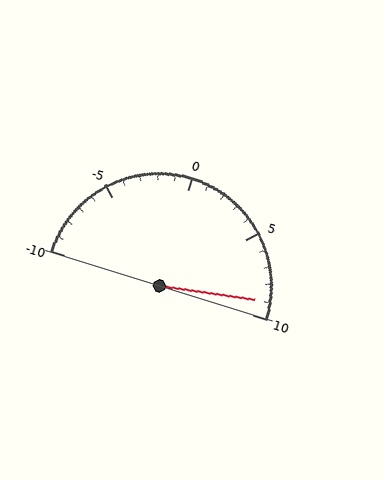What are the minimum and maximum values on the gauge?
The gauge ranges from -10 to 10.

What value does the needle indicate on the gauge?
The needle indicates approximately 9.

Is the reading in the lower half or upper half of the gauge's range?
The reading is in the upper half of the range (-10 to 10).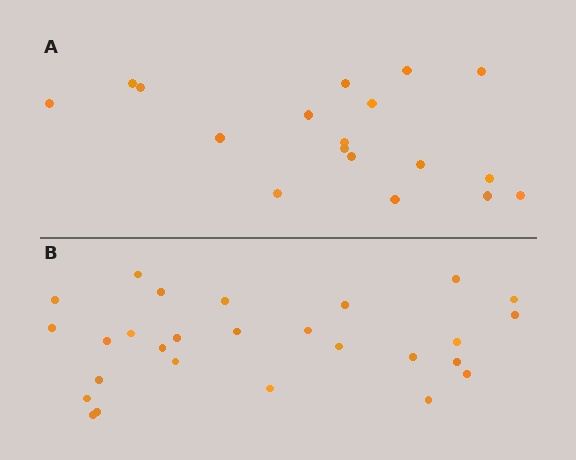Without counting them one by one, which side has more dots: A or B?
Region B (the bottom region) has more dots.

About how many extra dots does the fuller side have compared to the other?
Region B has roughly 8 or so more dots than region A.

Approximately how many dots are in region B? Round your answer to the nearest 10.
About 30 dots. (The exact count is 27, which rounds to 30.)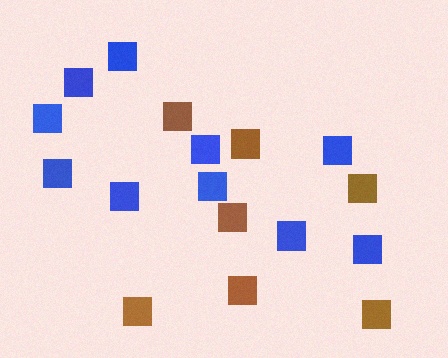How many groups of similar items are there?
There are 2 groups: one group of blue squares (10) and one group of brown squares (7).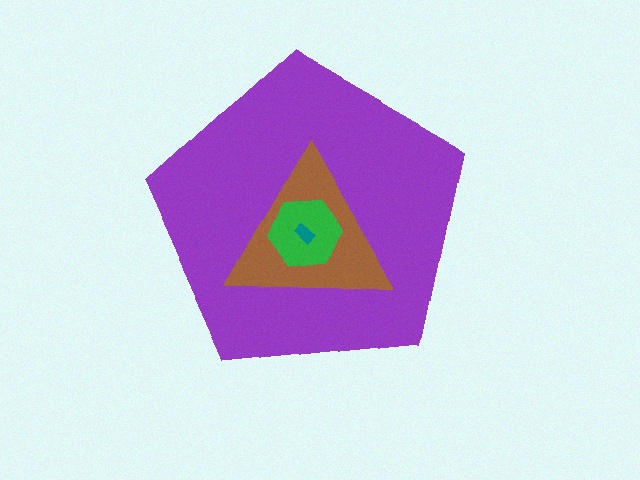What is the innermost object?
The teal rectangle.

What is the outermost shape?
The purple pentagon.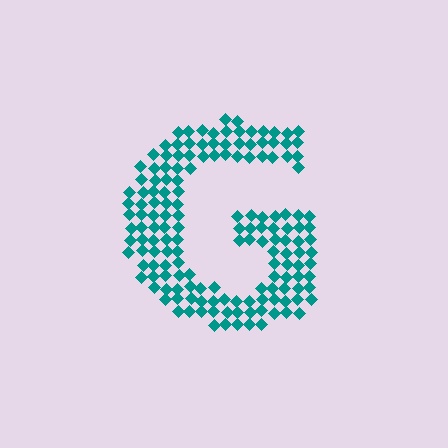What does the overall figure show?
The overall figure shows the letter G.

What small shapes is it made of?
It is made of small diamonds.